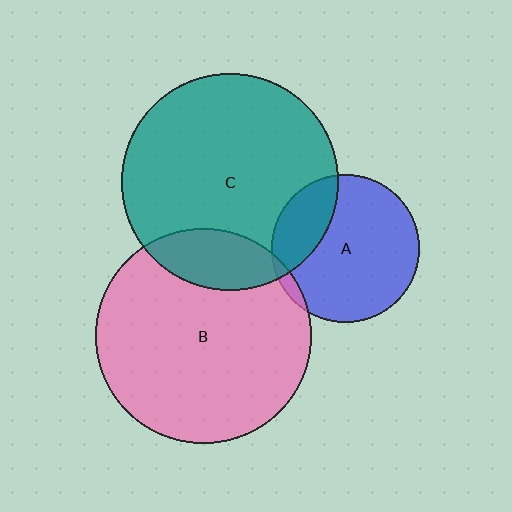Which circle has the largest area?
Circle C (teal).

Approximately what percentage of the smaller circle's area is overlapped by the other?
Approximately 15%.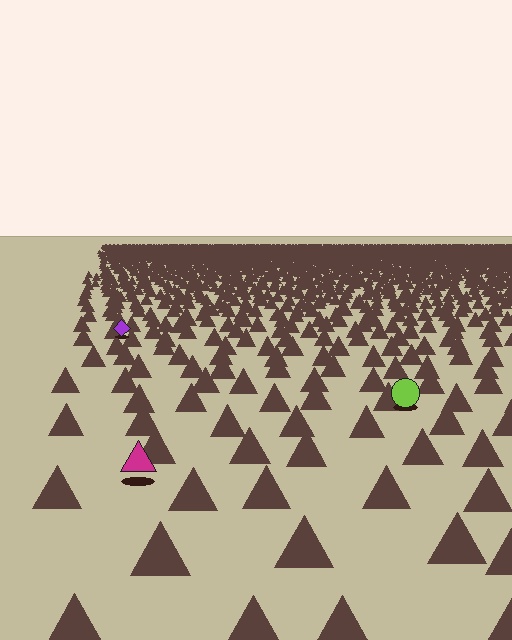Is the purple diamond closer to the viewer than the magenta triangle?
No. The magenta triangle is closer — you can tell from the texture gradient: the ground texture is coarser near it.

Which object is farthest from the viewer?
The purple diamond is farthest from the viewer. It appears smaller and the ground texture around it is denser.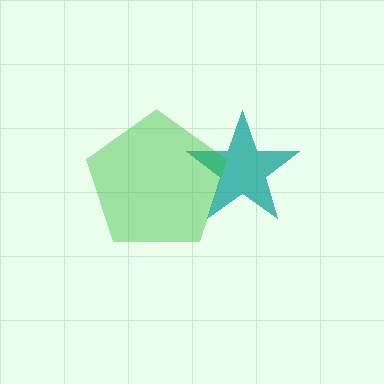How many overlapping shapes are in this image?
There are 2 overlapping shapes in the image.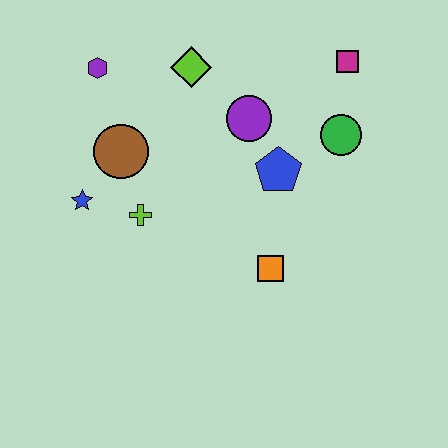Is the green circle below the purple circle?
Yes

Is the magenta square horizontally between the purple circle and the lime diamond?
No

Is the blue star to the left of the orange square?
Yes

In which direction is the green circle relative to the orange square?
The green circle is above the orange square.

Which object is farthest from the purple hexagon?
The orange square is farthest from the purple hexagon.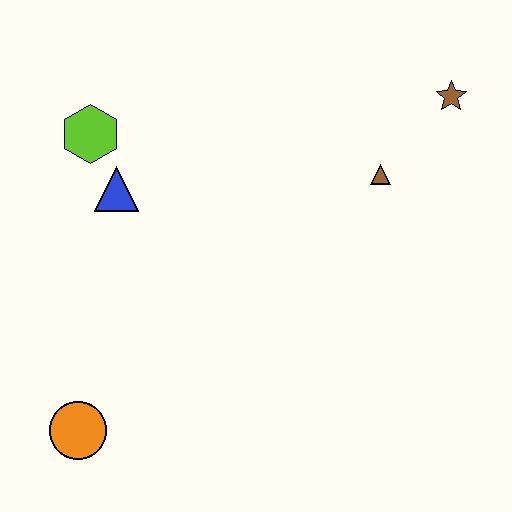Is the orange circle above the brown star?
No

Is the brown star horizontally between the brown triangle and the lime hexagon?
No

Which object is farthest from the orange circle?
The brown star is farthest from the orange circle.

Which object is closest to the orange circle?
The blue triangle is closest to the orange circle.